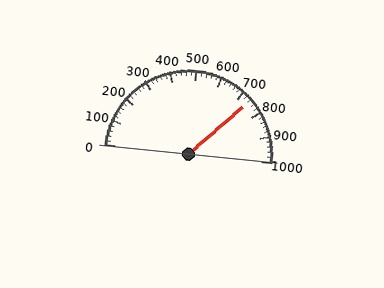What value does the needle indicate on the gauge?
The needle indicates approximately 740.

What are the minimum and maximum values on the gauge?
The gauge ranges from 0 to 1000.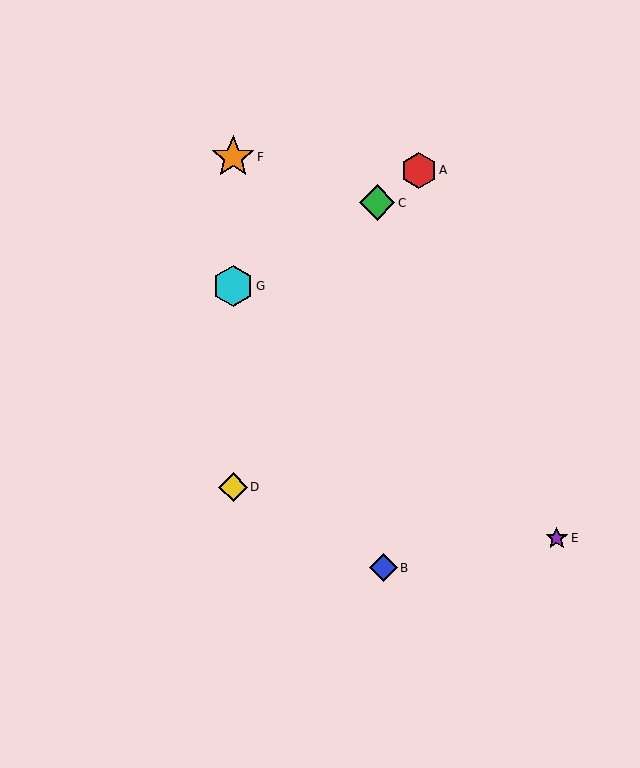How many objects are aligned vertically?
3 objects (D, F, G) are aligned vertically.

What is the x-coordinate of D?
Object D is at x≈233.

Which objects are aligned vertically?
Objects D, F, G are aligned vertically.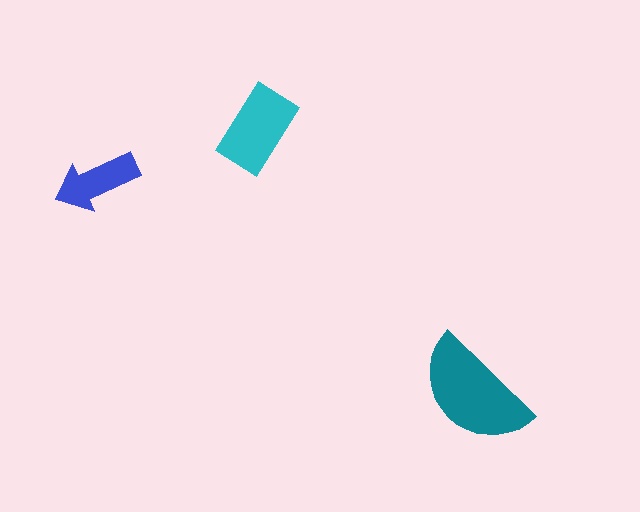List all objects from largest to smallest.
The teal semicircle, the cyan rectangle, the blue arrow.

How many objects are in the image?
There are 3 objects in the image.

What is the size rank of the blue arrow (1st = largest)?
3rd.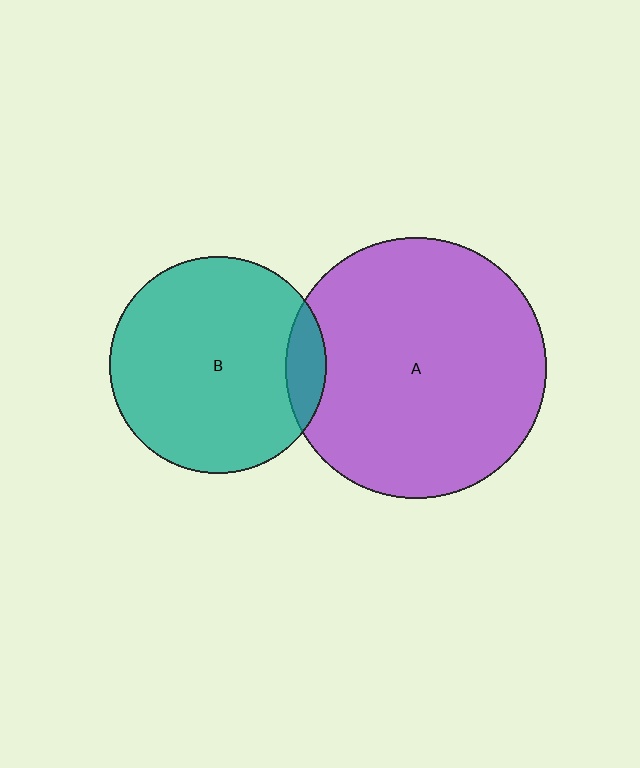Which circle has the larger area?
Circle A (purple).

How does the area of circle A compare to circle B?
Approximately 1.5 times.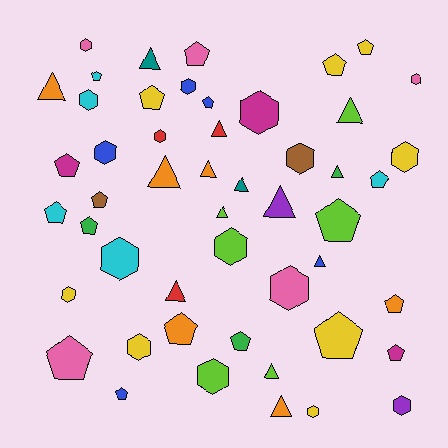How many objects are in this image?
There are 50 objects.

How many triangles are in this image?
There are 14 triangles.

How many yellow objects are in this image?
There are 8 yellow objects.